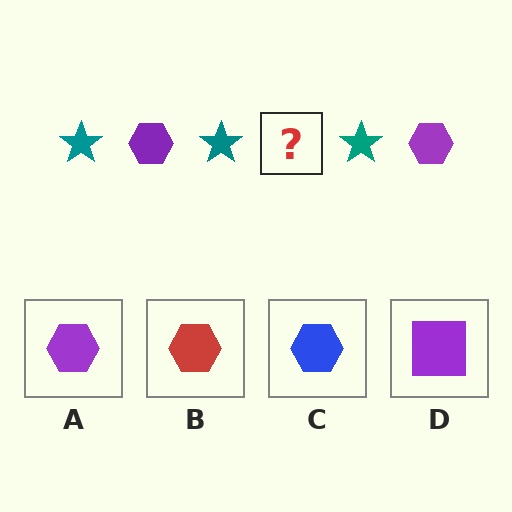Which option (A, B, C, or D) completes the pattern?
A.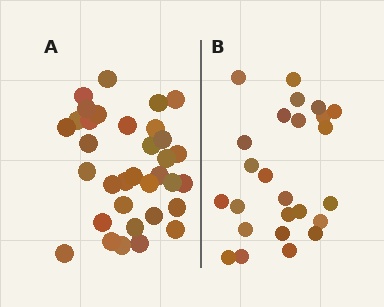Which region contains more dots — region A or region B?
Region A (the left region) has more dots.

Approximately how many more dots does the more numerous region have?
Region A has roughly 8 or so more dots than region B.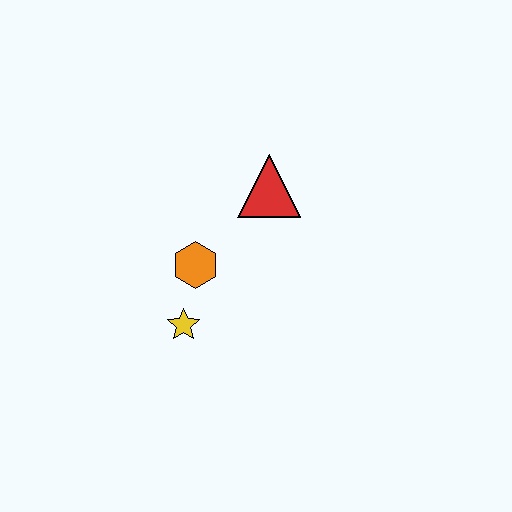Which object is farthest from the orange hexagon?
The red triangle is farthest from the orange hexagon.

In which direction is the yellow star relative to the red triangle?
The yellow star is below the red triangle.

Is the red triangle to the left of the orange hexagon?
No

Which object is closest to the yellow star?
The orange hexagon is closest to the yellow star.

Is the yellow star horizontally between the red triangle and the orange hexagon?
No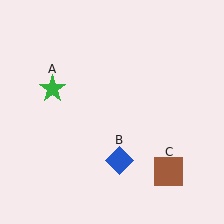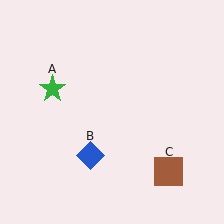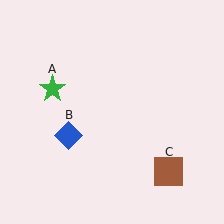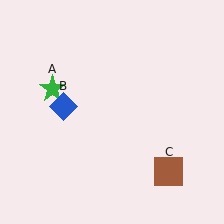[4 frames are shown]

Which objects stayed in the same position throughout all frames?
Green star (object A) and brown square (object C) remained stationary.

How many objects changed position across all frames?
1 object changed position: blue diamond (object B).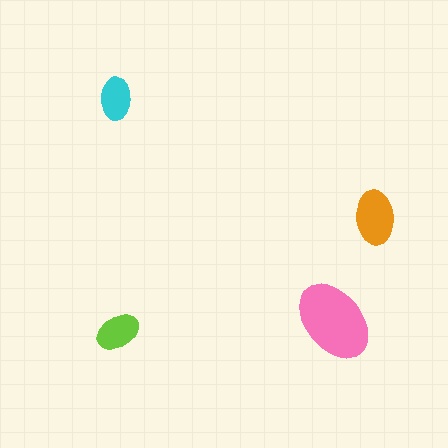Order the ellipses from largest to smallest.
the pink one, the orange one, the lime one, the cyan one.